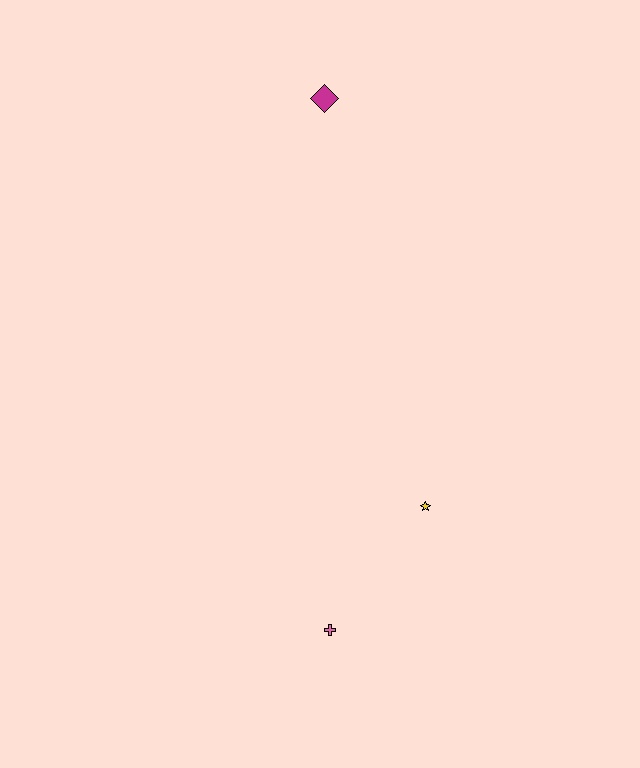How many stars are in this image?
There is 1 star.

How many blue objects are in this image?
There are no blue objects.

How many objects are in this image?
There are 3 objects.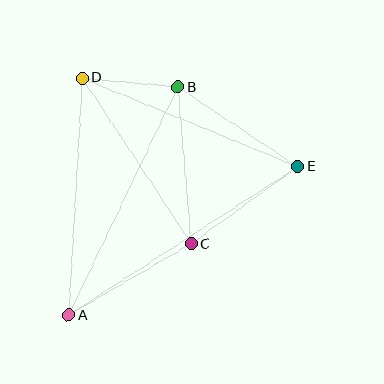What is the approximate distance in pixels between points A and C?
The distance between A and C is approximately 141 pixels.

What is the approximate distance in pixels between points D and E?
The distance between D and E is approximately 233 pixels.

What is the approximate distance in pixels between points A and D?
The distance between A and D is approximately 238 pixels.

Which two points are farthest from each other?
Points A and E are farthest from each other.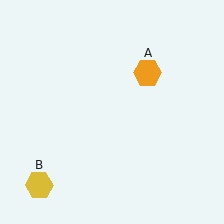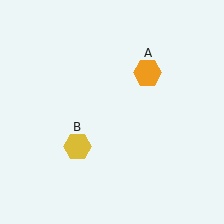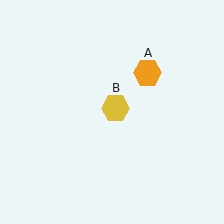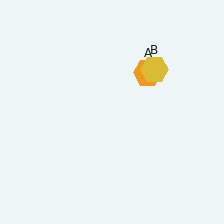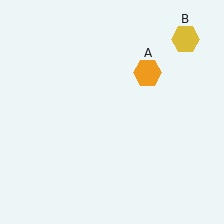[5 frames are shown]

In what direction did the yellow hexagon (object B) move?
The yellow hexagon (object B) moved up and to the right.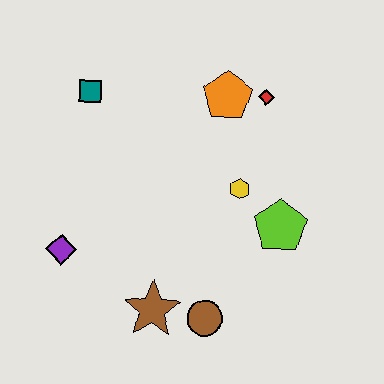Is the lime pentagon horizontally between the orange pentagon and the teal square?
No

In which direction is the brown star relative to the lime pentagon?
The brown star is to the left of the lime pentagon.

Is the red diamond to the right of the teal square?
Yes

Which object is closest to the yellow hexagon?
The lime pentagon is closest to the yellow hexagon.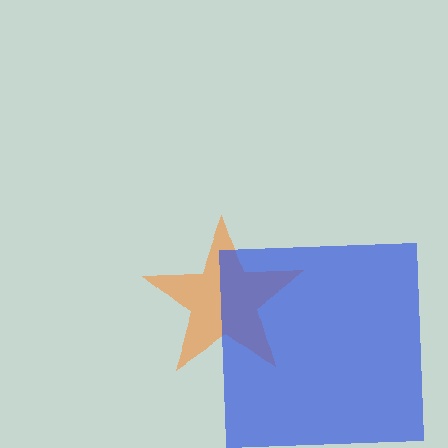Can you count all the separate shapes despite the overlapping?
Yes, there are 2 separate shapes.